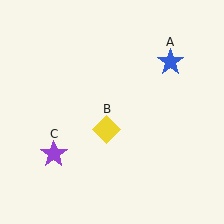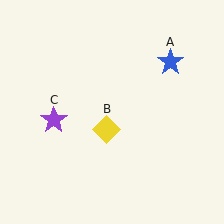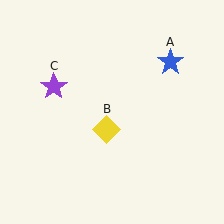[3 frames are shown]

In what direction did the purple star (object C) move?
The purple star (object C) moved up.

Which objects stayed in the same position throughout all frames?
Blue star (object A) and yellow diamond (object B) remained stationary.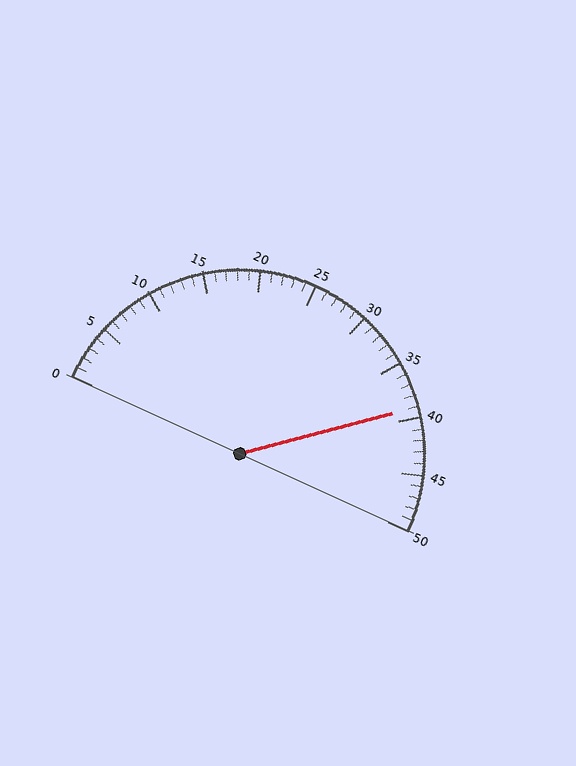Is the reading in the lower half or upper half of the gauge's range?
The reading is in the upper half of the range (0 to 50).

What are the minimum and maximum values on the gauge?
The gauge ranges from 0 to 50.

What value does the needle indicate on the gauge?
The needle indicates approximately 39.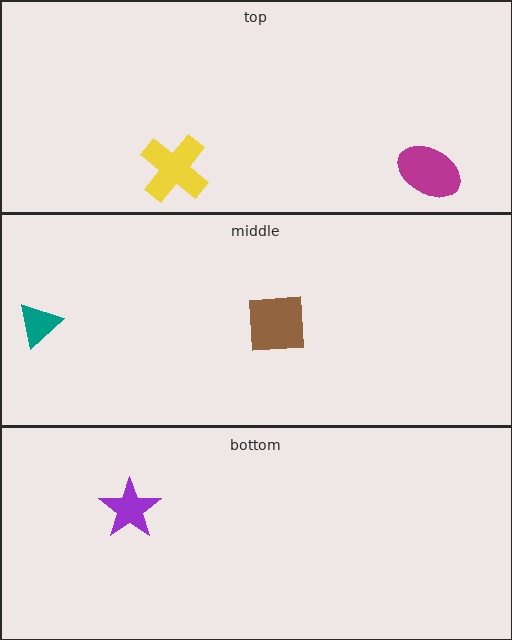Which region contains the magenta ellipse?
The top region.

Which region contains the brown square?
The middle region.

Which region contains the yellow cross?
The top region.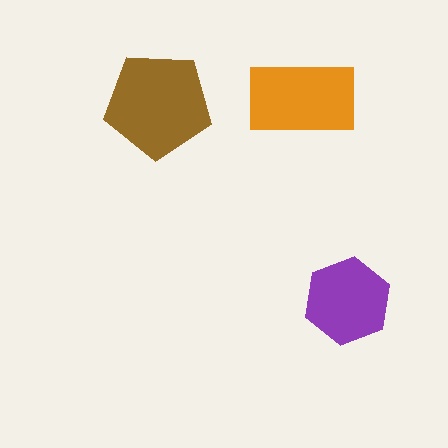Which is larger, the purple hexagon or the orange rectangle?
The orange rectangle.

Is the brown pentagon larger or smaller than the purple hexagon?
Larger.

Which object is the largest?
The brown pentagon.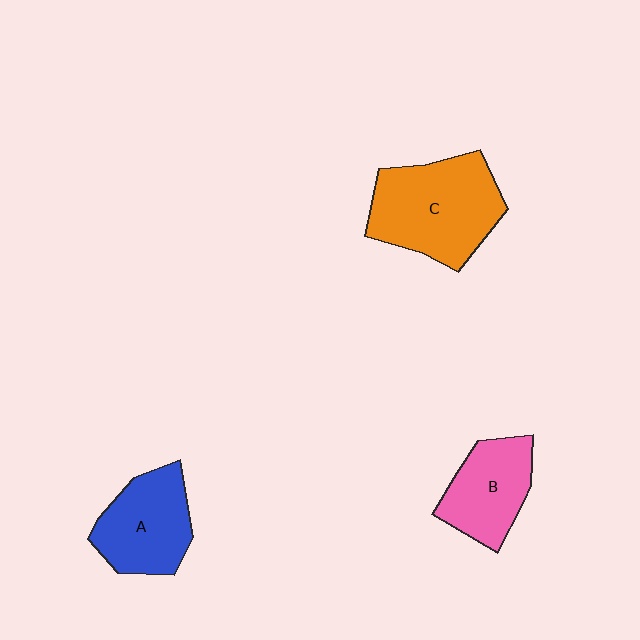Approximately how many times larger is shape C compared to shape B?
Approximately 1.5 times.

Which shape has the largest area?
Shape C (orange).